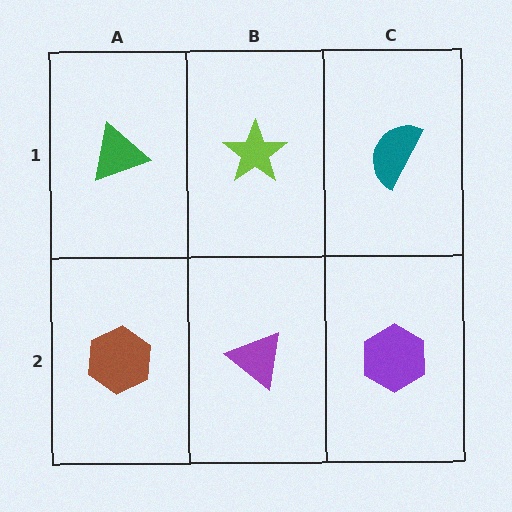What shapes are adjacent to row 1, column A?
A brown hexagon (row 2, column A), a lime star (row 1, column B).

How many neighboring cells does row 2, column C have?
2.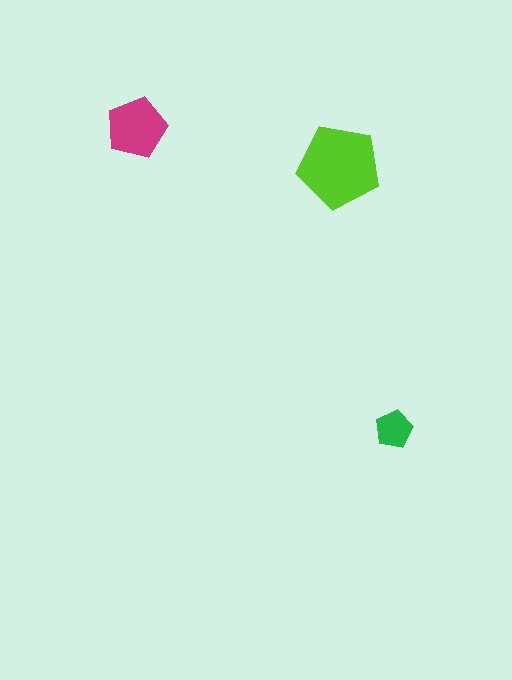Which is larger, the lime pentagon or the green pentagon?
The lime one.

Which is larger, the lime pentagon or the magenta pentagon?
The lime one.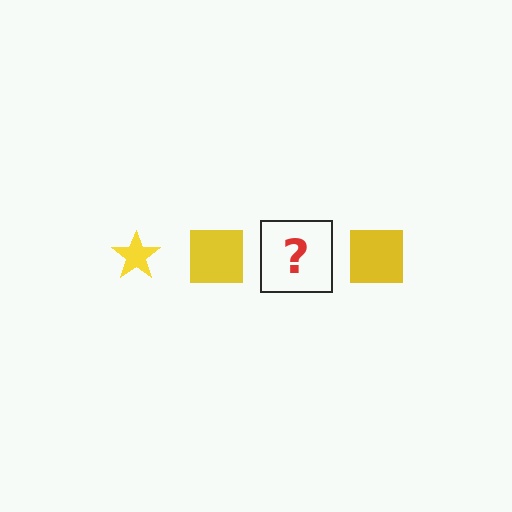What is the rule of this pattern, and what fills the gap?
The rule is that the pattern cycles through star, square shapes in yellow. The gap should be filled with a yellow star.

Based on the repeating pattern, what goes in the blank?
The blank should be a yellow star.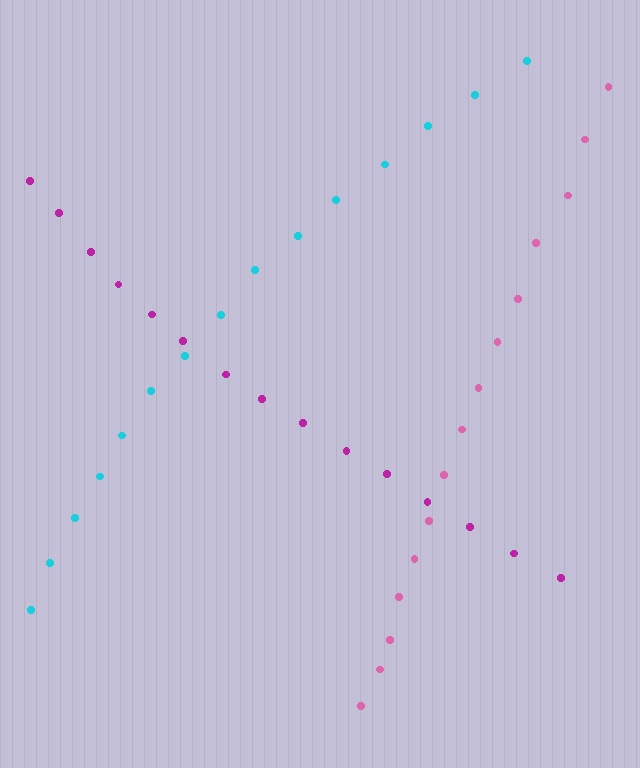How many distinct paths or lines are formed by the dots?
There are 3 distinct paths.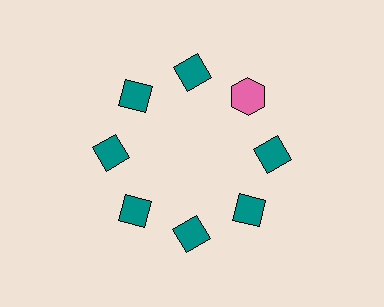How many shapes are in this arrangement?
There are 8 shapes arranged in a ring pattern.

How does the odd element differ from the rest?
It differs in both color (pink instead of teal) and shape (hexagon instead of diamond).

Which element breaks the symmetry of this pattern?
The pink hexagon at roughly the 2 o'clock position breaks the symmetry. All other shapes are teal diamonds.